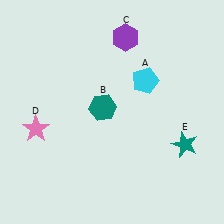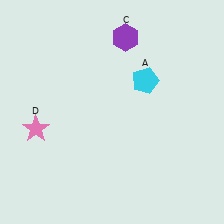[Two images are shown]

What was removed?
The teal star (E), the teal hexagon (B) were removed in Image 2.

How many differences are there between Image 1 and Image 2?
There are 2 differences between the two images.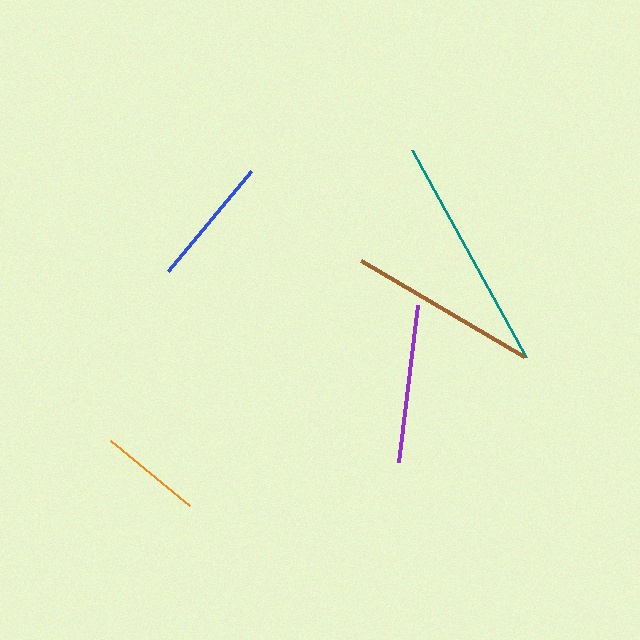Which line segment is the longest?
The teal line is the longest at approximately 236 pixels.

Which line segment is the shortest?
The orange line is the shortest at approximately 103 pixels.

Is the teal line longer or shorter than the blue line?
The teal line is longer than the blue line.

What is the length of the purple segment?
The purple segment is approximately 158 pixels long.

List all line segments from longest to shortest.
From longest to shortest: teal, brown, purple, blue, orange.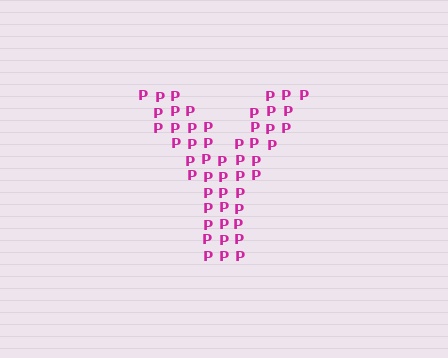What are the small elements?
The small elements are letter P's.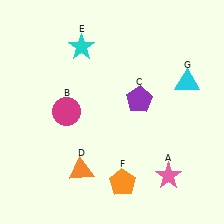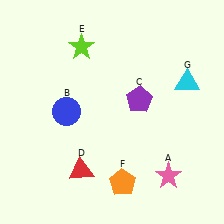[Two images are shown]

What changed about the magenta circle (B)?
In Image 1, B is magenta. In Image 2, it changed to blue.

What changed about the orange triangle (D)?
In Image 1, D is orange. In Image 2, it changed to red.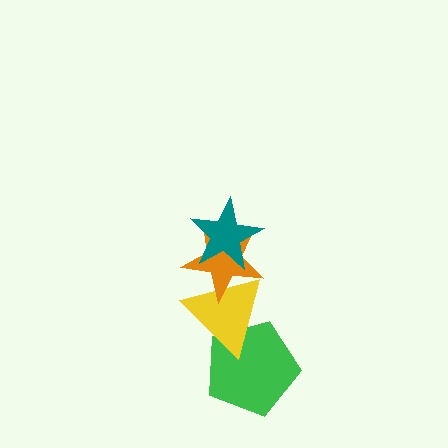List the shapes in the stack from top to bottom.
From top to bottom: the teal star, the orange star, the yellow triangle, the green pentagon.